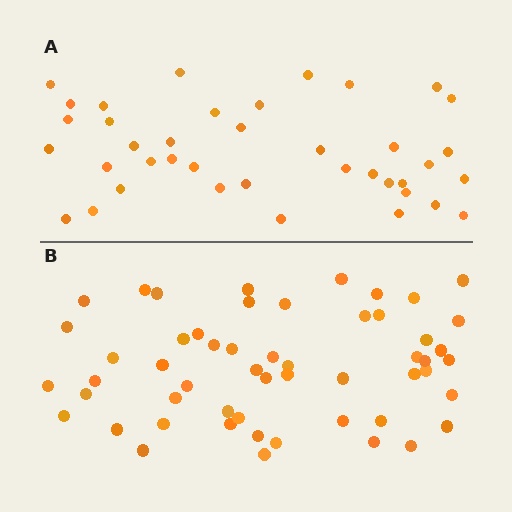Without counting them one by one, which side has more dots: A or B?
Region B (the bottom region) has more dots.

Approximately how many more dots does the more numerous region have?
Region B has approximately 15 more dots than region A.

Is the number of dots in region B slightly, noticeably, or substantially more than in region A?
Region B has noticeably more, but not dramatically so. The ratio is roughly 1.4 to 1.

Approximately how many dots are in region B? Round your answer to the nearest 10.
About 50 dots. (The exact count is 54, which rounds to 50.)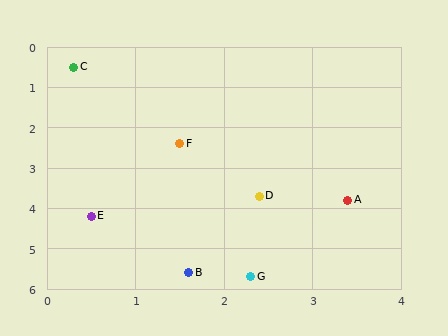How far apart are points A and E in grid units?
Points A and E are about 2.9 grid units apart.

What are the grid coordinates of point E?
Point E is at approximately (0.5, 4.2).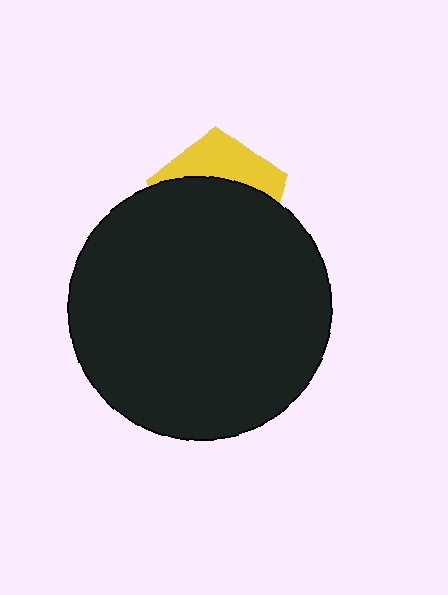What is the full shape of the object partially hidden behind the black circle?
The partially hidden object is a yellow pentagon.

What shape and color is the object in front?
The object in front is a black circle.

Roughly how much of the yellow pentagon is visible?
A small part of it is visible (roughly 34%).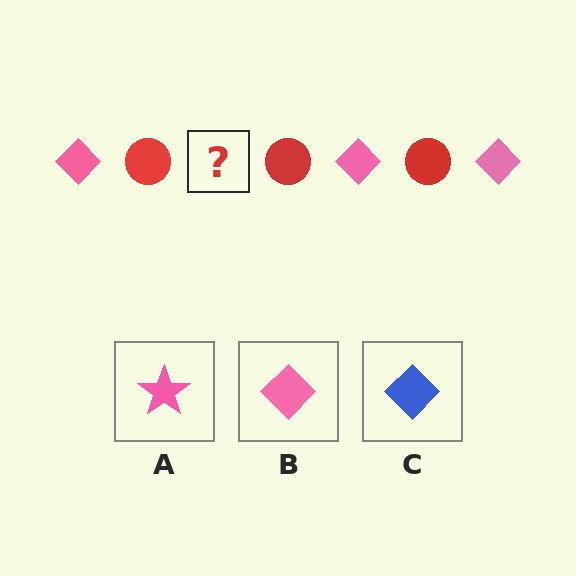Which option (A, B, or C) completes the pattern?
B.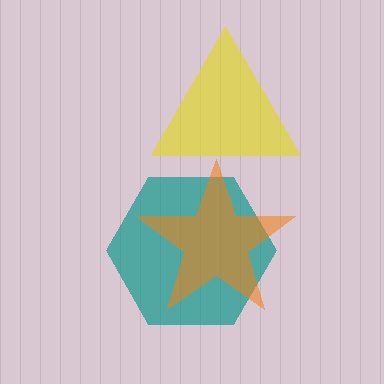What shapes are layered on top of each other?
The layered shapes are: a teal hexagon, an orange star, a yellow triangle.